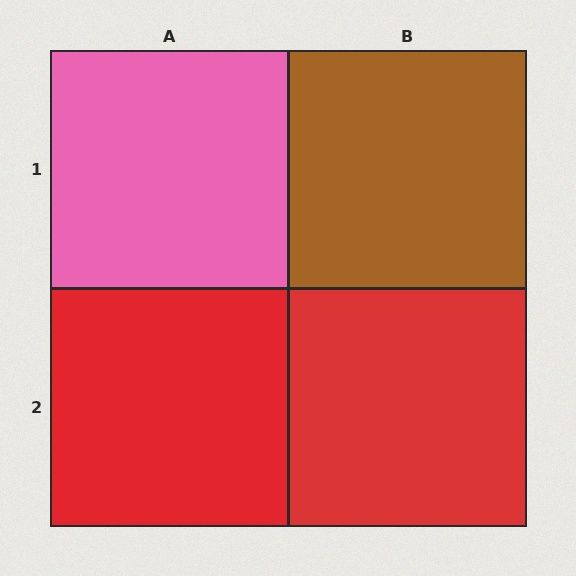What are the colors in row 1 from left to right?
Pink, brown.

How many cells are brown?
1 cell is brown.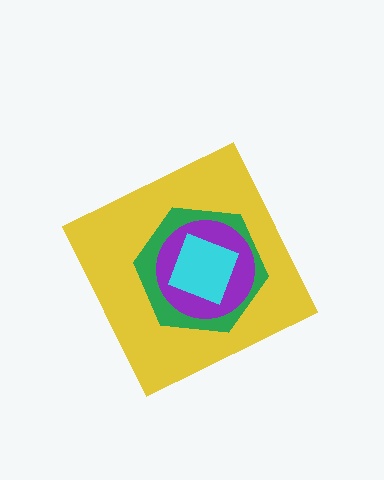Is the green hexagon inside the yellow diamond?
Yes.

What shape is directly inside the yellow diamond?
The green hexagon.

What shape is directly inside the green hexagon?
The purple circle.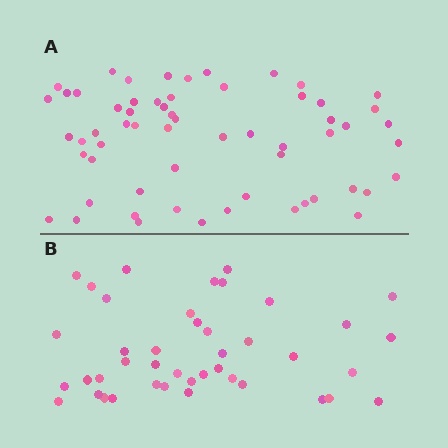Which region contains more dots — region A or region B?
Region A (the top region) has more dots.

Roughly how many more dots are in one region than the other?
Region A has approximately 20 more dots than region B.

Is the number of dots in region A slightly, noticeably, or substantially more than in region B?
Region A has noticeably more, but not dramatically so. The ratio is roughly 1.4 to 1.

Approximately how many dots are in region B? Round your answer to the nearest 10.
About 40 dots. (The exact count is 42, which rounds to 40.)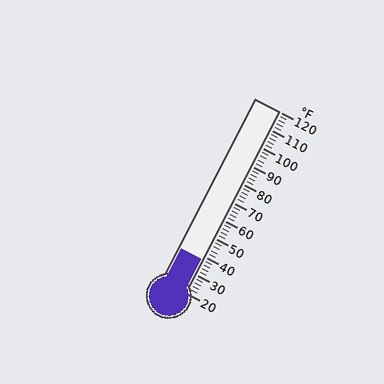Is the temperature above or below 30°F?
The temperature is above 30°F.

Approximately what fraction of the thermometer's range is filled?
The thermometer is filled to approximately 20% of its range.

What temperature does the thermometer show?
The thermometer shows approximately 38°F.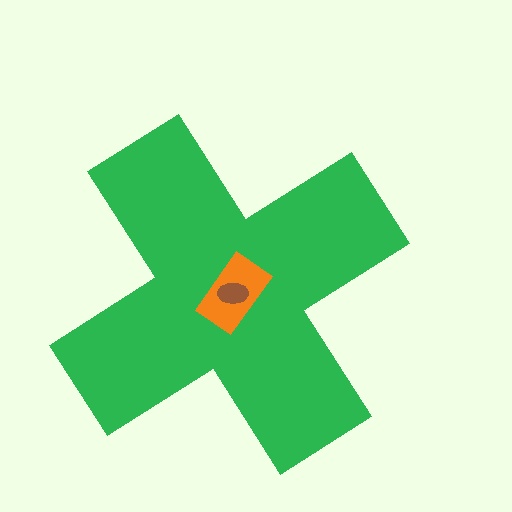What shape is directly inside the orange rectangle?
The brown ellipse.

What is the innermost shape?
The brown ellipse.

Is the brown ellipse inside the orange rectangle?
Yes.